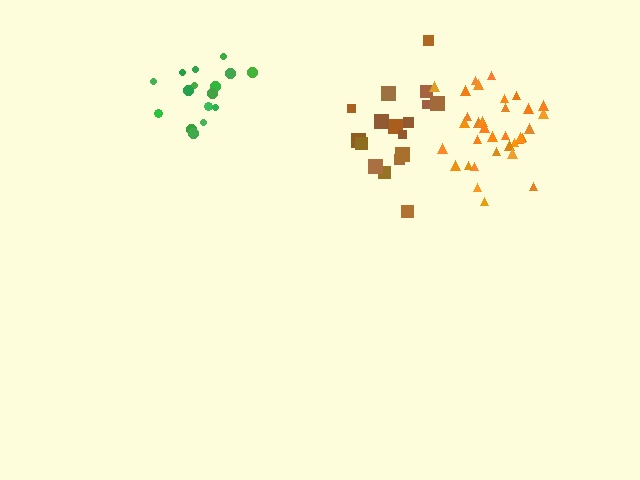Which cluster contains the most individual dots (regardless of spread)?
Orange (34).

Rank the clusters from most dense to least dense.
green, orange, brown.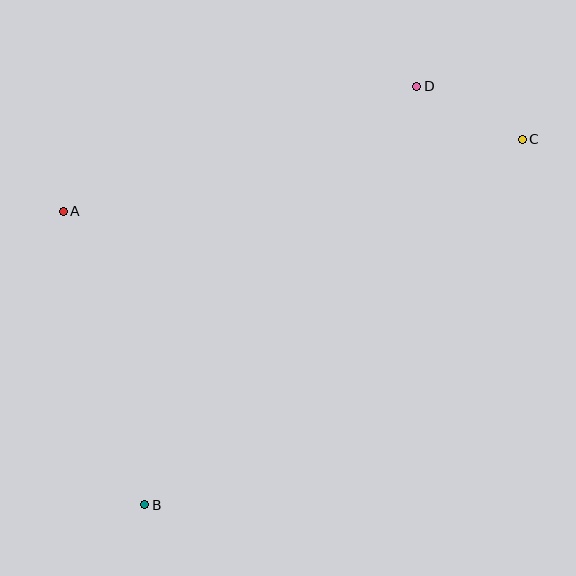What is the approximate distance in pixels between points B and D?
The distance between B and D is approximately 499 pixels.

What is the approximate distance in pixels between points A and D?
The distance between A and D is approximately 375 pixels.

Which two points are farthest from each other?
Points B and C are farthest from each other.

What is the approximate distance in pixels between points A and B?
The distance between A and B is approximately 305 pixels.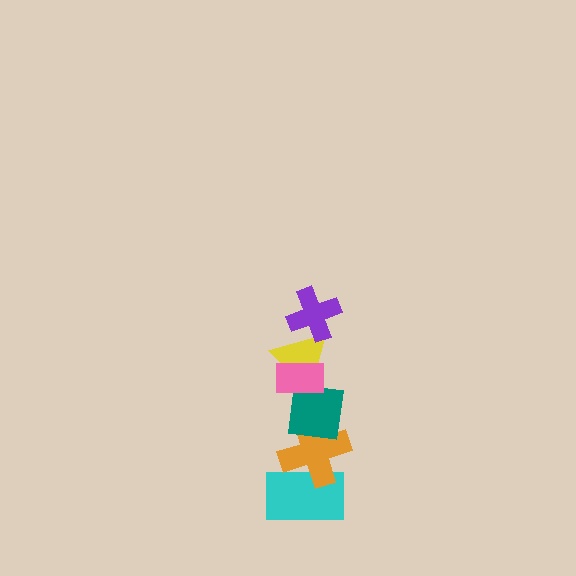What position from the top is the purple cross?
The purple cross is 1st from the top.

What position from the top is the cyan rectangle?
The cyan rectangle is 6th from the top.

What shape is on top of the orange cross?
The teal square is on top of the orange cross.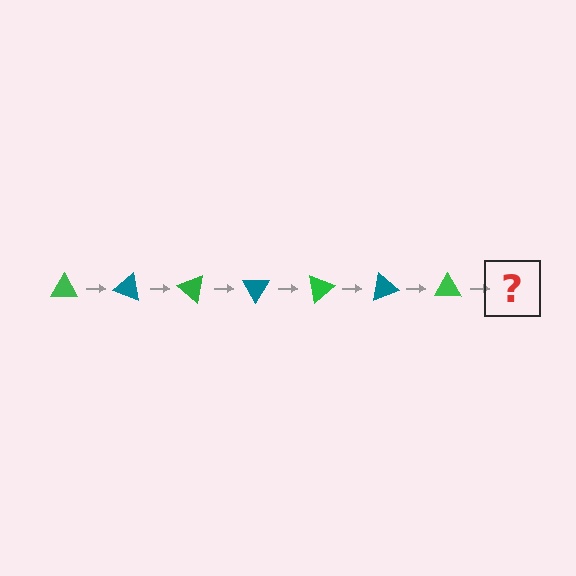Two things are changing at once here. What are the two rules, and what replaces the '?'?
The two rules are that it rotates 20 degrees each step and the color cycles through green and teal. The '?' should be a teal triangle, rotated 140 degrees from the start.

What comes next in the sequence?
The next element should be a teal triangle, rotated 140 degrees from the start.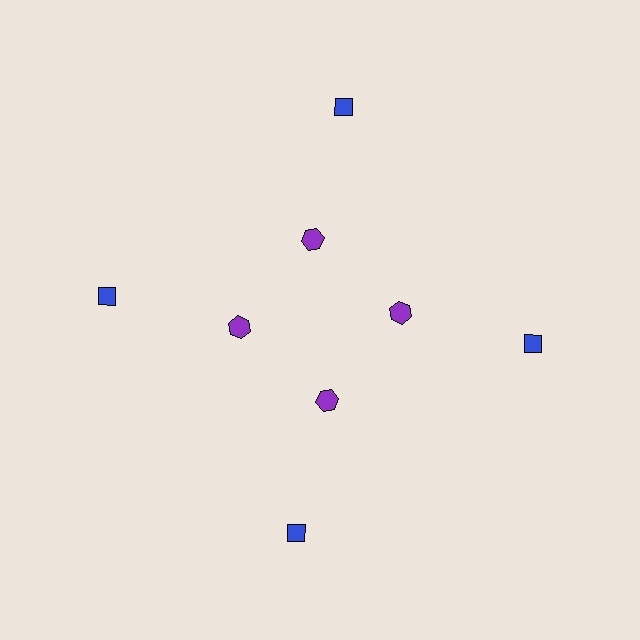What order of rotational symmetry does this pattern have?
This pattern has 4-fold rotational symmetry.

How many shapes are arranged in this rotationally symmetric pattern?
There are 8 shapes, arranged in 4 groups of 2.